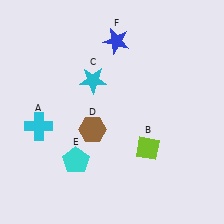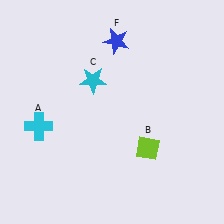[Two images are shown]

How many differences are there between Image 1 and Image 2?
There are 2 differences between the two images.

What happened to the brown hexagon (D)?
The brown hexagon (D) was removed in Image 2. It was in the bottom-left area of Image 1.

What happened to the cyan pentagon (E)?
The cyan pentagon (E) was removed in Image 2. It was in the bottom-left area of Image 1.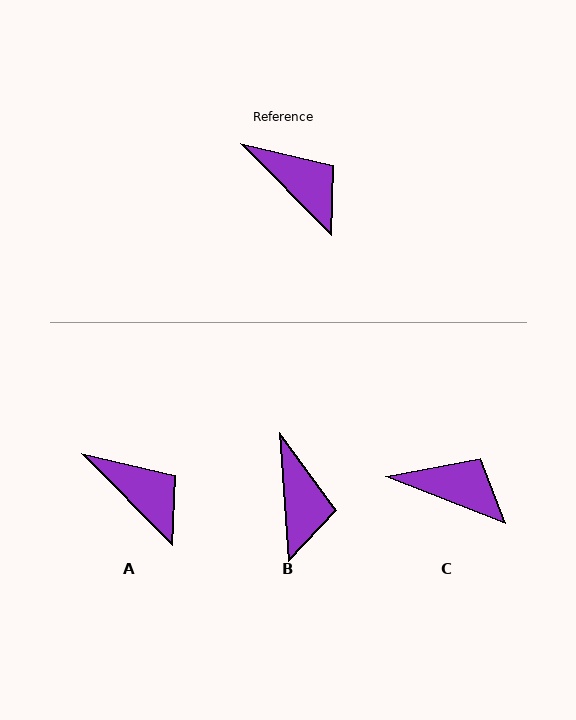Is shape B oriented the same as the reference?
No, it is off by about 41 degrees.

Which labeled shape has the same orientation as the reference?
A.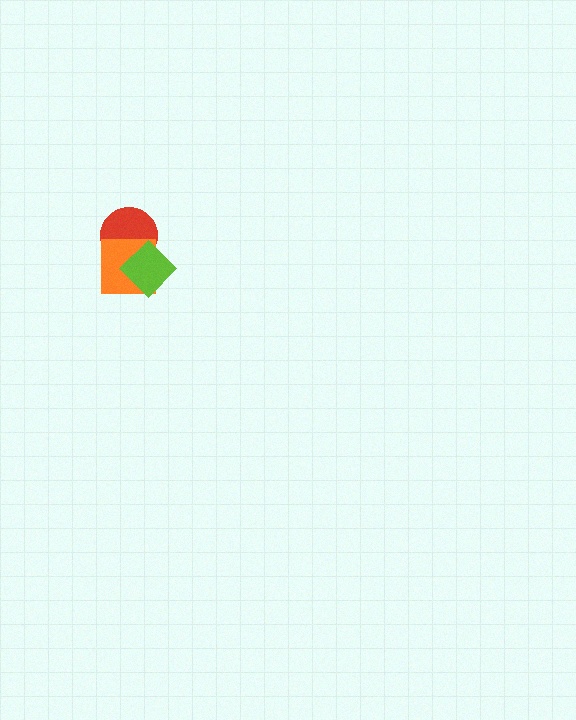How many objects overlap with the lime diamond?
2 objects overlap with the lime diamond.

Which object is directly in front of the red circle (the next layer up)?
The orange square is directly in front of the red circle.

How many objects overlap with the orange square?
2 objects overlap with the orange square.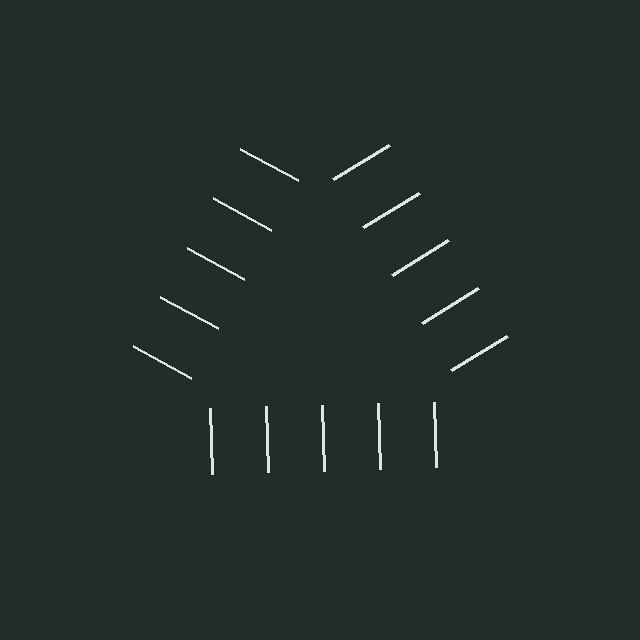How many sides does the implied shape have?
3 sides — the line-ends trace a triangle.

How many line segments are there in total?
15 — 5 along each of the 3 edges.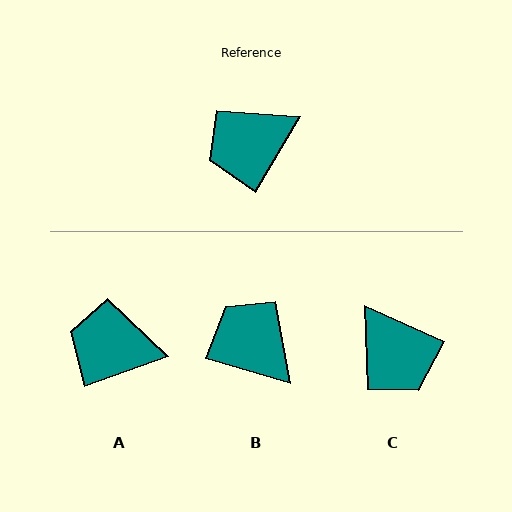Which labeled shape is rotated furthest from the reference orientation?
C, about 96 degrees away.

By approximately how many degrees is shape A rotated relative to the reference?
Approximately 40 degrees clockwise.